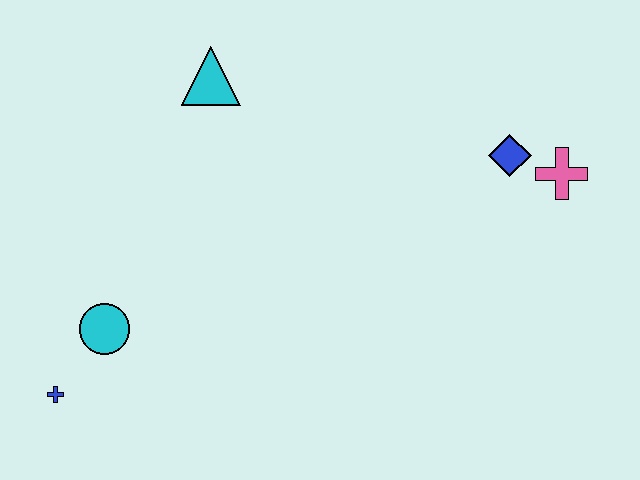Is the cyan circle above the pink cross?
No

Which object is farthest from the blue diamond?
The blue cross is farthest from the blue diamond.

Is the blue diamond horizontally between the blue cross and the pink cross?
Yes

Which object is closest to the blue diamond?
The pink cross is closest to the blue diamond.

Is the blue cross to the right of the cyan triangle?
No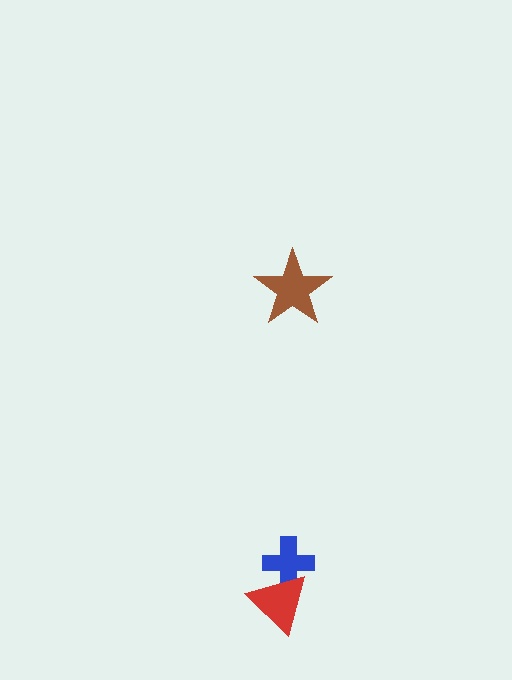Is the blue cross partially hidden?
Yes, it is partially covered by another shape.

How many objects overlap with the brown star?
0 objects overlap with the brown star.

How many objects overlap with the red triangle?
1 object overlaps with the red triangle.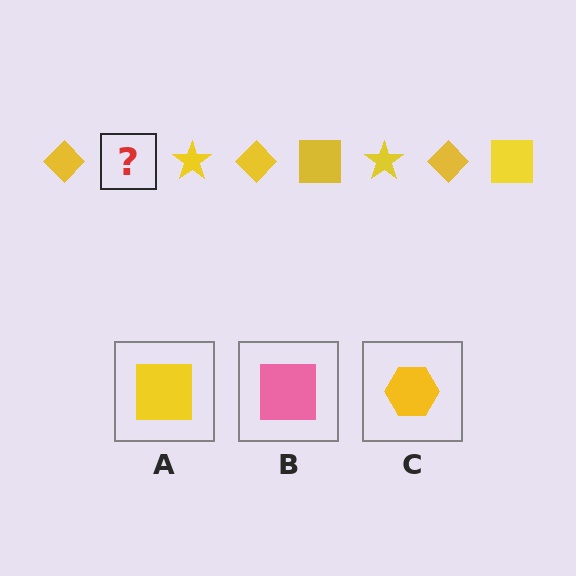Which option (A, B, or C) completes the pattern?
A.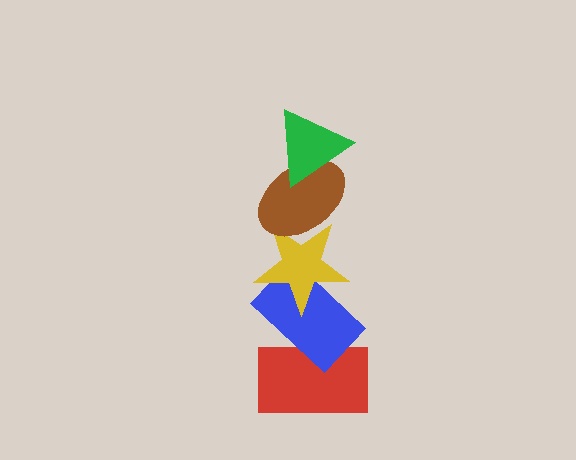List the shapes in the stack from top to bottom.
From top to bottom: the green triangle, the brown ellipse, the yellow star, the blue rectangle, the red rectangle.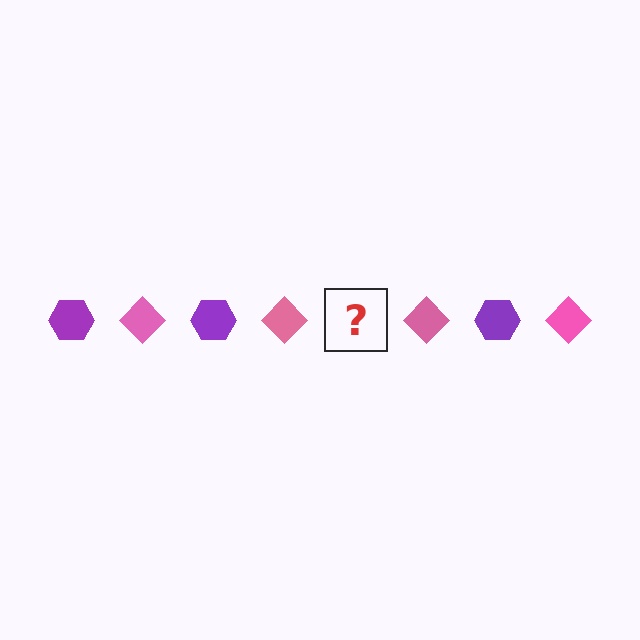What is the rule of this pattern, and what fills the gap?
The rule is that the pattern alternates between purple hexagon and pink diamond. The gap should be filled with a purple hexagon.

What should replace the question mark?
The question mark should be replaced with a purple hexagon.